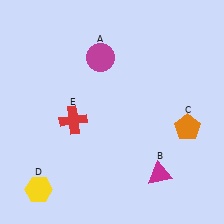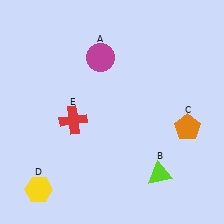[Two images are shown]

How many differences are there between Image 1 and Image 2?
There is 1 difference between the two images.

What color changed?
The triangle (B) changed from magenta in Image 1 to lime in Image 2.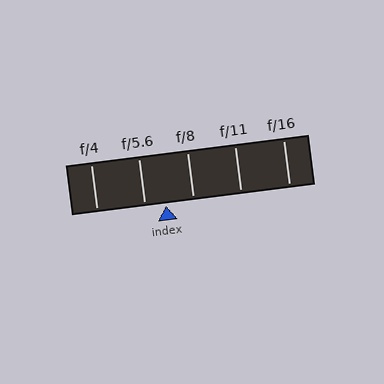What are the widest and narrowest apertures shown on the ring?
The widest aperture shown is f/4 and the narrowest is f/16.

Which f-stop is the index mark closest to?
The index mark is closest to f/5.6.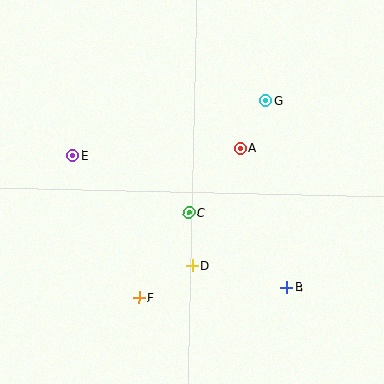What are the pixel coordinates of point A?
Point A is at (240, 148).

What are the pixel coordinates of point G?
Point G is at (266, 101).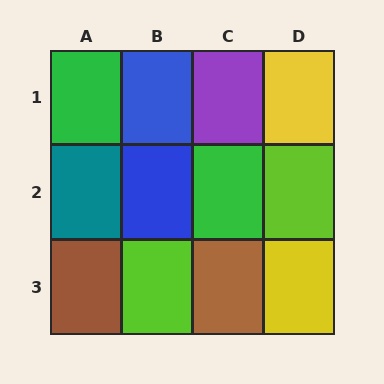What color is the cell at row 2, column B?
Blue.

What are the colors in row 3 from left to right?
Brown, lime, brown, yellow.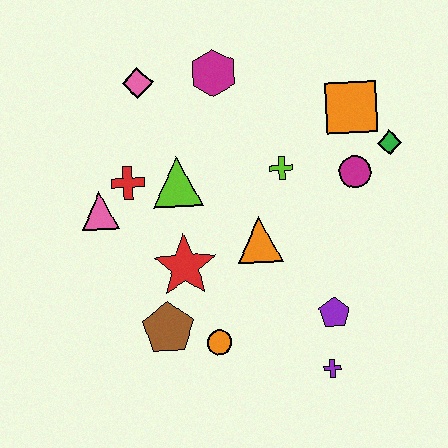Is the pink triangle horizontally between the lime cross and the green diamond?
No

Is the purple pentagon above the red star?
No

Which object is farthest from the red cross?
The purple cross is farthest from the red cross.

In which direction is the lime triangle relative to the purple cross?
The lime triangle is above the purple cross.